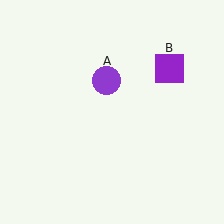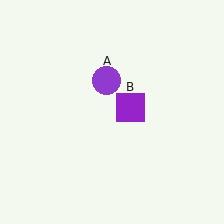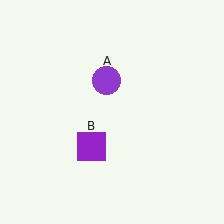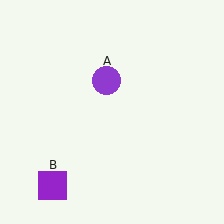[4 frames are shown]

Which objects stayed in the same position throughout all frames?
Purple circle (object A) remained stationary.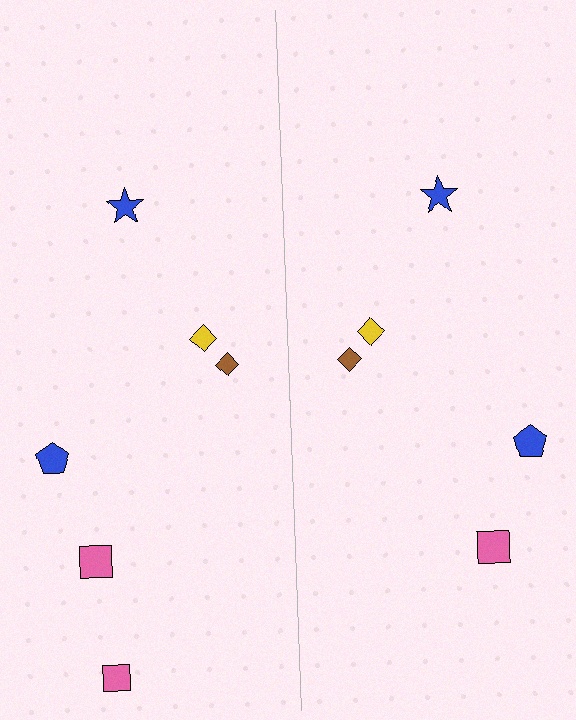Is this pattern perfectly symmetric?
No, the pattern is not perfectly symmetric. A pink square is missing from the right side.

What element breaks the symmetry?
A pink square is missing from the right side.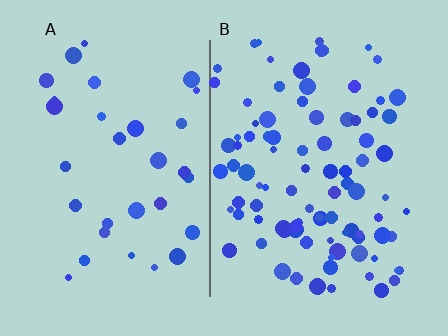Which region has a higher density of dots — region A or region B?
B (the right).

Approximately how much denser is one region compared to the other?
Approximately 2.9× — region B over region A.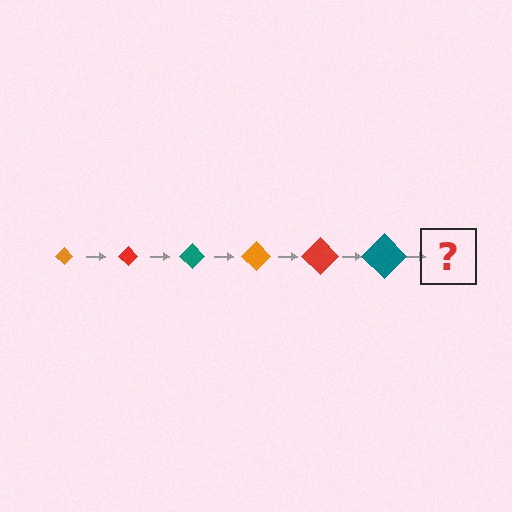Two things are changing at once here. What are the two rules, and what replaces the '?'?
The two rules are that the diamond grows larger each step and the color cycles through orange, red, and teal. The '?' should be an orange diamond, larger than the previous one.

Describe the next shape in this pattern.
It should be an orange diamond, larger than the previous one.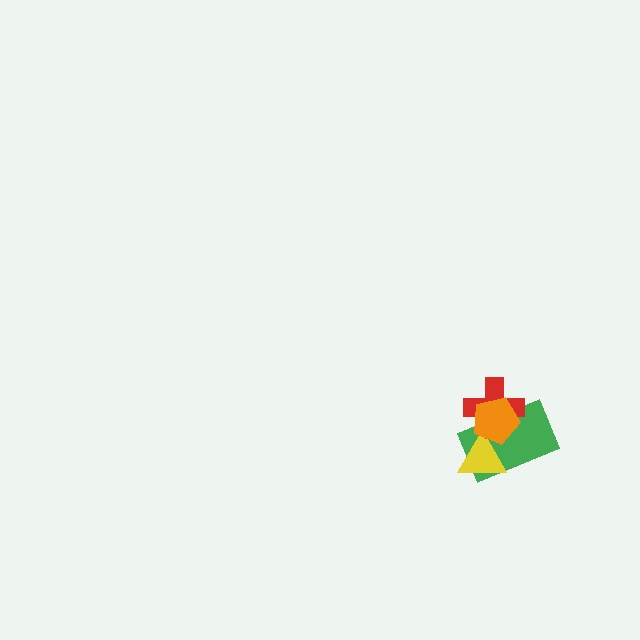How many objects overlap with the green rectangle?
3 objects overlap with the green rectangle.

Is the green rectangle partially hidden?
Yes, it is partially covered by another shape.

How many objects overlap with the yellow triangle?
3 objects overlap with the yellow triangle.